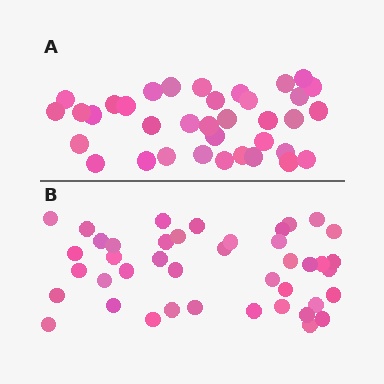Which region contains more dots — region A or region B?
Region B (the bottom region) has more dots.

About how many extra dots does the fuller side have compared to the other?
Region B has about 6 more dots than region A.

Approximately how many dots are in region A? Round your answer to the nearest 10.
About 40 dots. (The exact count is 36, which rounds to 40.)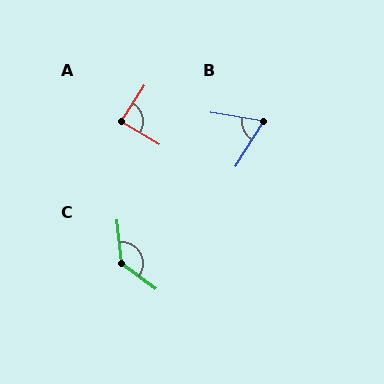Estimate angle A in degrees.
Approximately 89 degrees.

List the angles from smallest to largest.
B (67°), A (89°), C (132°).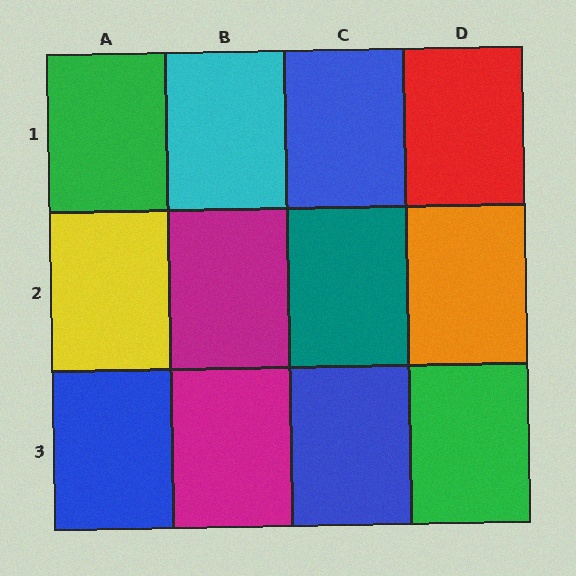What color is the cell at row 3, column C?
Blue.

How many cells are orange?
1 cell is orange.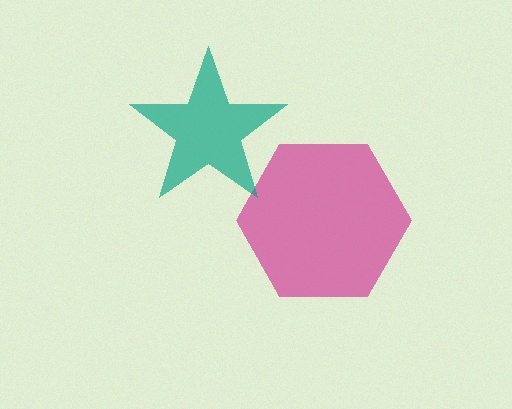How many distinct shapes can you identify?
There are 2 distinct shapes: a magenta hexagon, a teal star.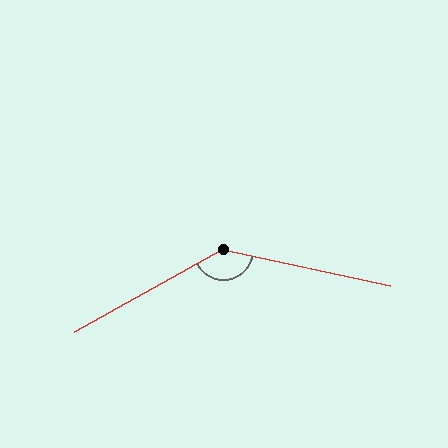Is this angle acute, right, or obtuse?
It is obtuse.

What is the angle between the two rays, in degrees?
Approximately 139 degrees.